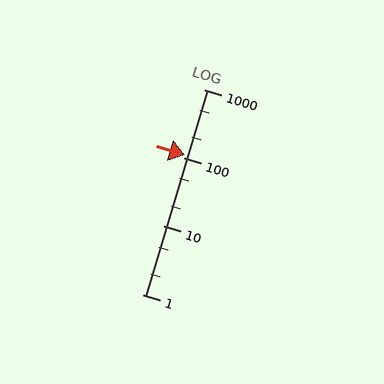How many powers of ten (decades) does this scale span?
The scale spans 3 decades, from 1 to 1000.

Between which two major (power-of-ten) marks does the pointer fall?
The pointer is between 100 and 1000.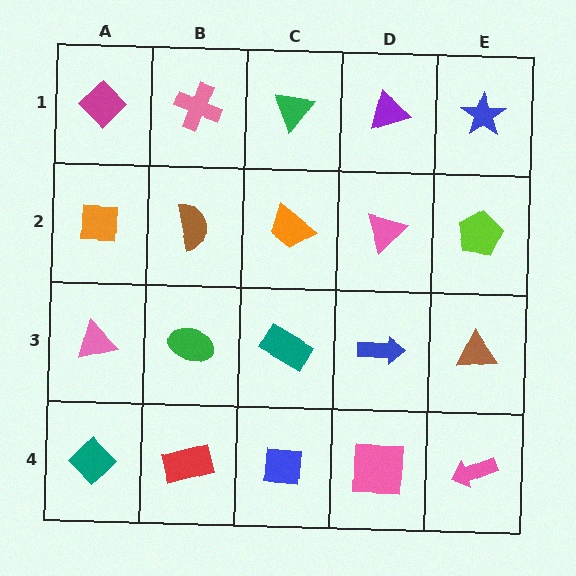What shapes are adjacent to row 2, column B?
A pink cross (row 1, column B), a green ellipse (row 3, column B), an orange square (row 2, column A), an orange trapezoid (row 2, column C).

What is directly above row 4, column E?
A brown triangle.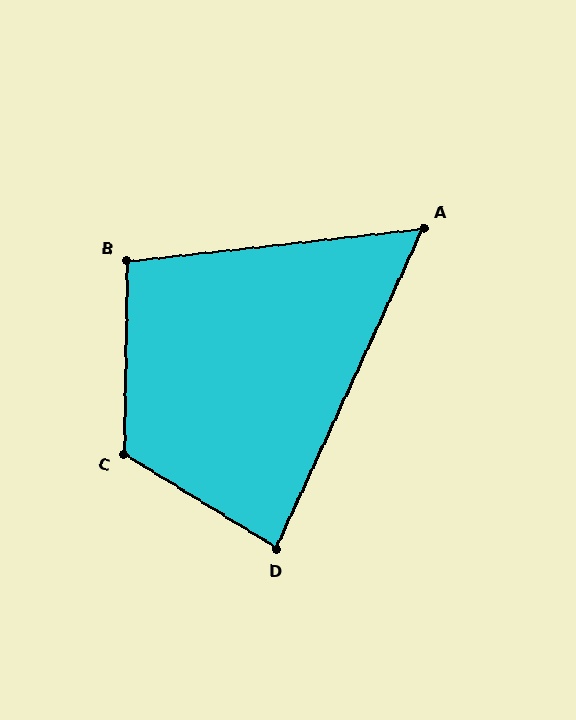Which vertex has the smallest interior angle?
A, at approximately 59 degrees.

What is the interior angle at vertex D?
Approximately 83 degrees (acute).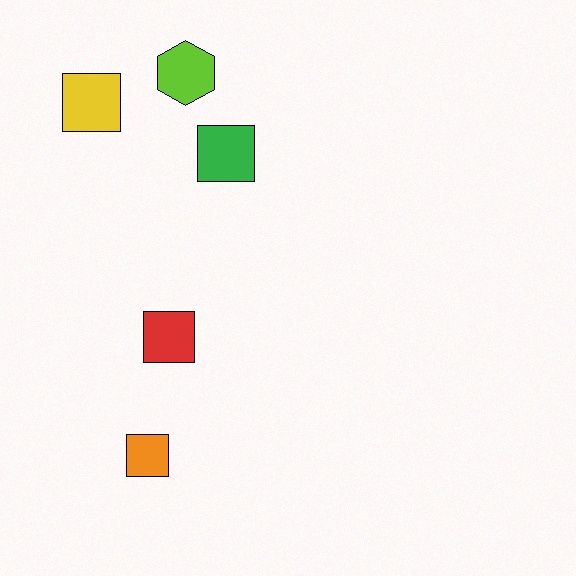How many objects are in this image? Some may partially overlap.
There are 5 objects.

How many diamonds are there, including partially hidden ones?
There are no diamonds.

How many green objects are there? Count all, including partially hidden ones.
There is 1 green object.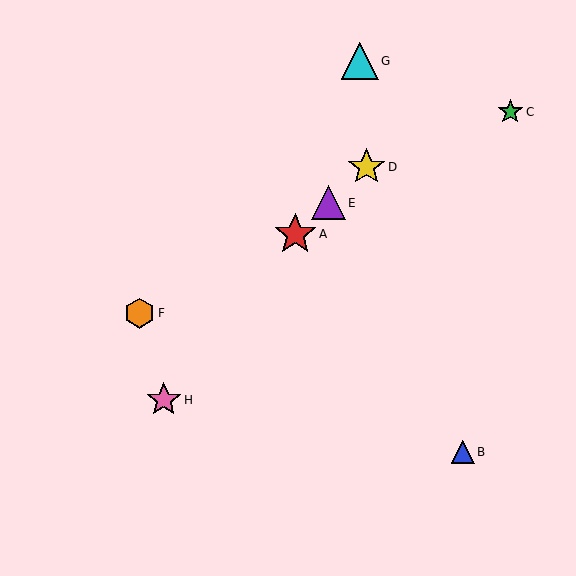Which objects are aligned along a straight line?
Objects A, D, E are aligned along a straight line.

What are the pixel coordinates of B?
Object B is at (463, 452).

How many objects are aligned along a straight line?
3 objects (A, D, E) are aligned along a straight line.